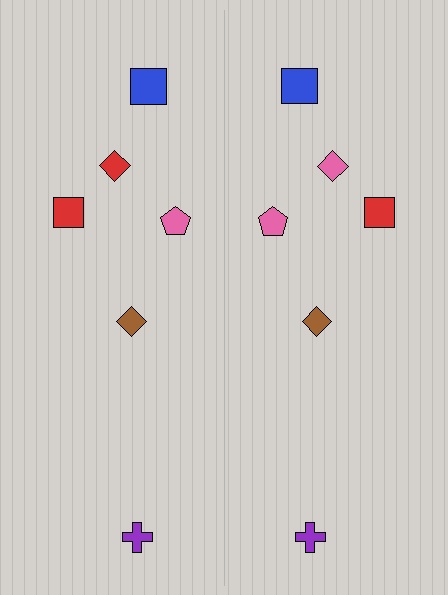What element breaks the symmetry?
The pink diamond on the right side breaks the symmetry — its mirror counterpart is red.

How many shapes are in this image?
There are 12 shapes in this image.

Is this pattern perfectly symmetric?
No, the pattern is not perfectly symmetric. The pink diamond on the right side breaks the symmetry — its mirror counterpart is red.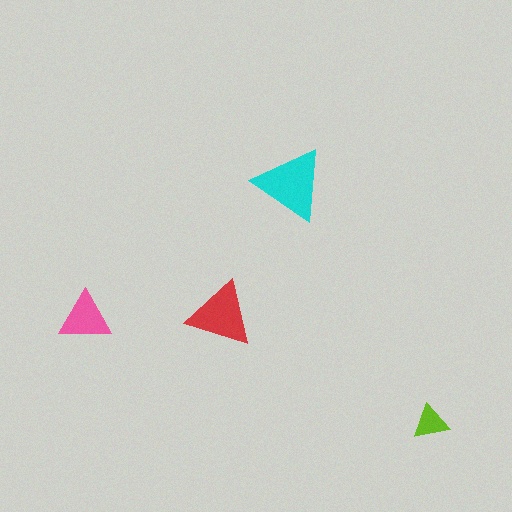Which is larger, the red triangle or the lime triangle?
The red one.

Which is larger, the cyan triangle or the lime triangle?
The cyan one.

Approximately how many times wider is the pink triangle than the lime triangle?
About 1.5 times wider.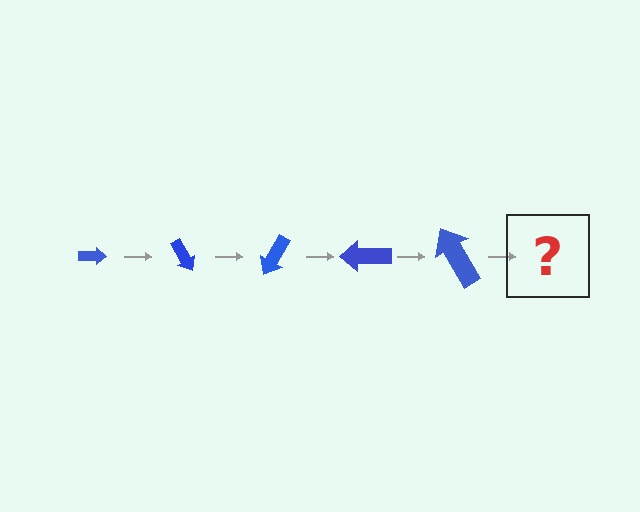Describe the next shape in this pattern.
It should be an arrow, larger than the previous one and rotated 300 degrees from the start.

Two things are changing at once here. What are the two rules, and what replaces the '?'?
The two rules are that the arrow grows larger each step and it rotates 60 degrees each step. The '?' should be an arrow, larger than the previous one and rotated 300 degrees from the start.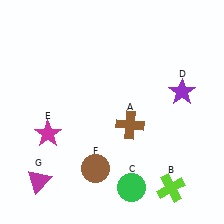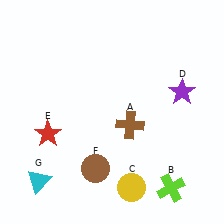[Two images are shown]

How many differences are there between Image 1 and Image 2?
There are 3 differences between the two images.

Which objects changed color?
C changed from green to yellow. E changed from magenta to red. G changed from magenta to cyan.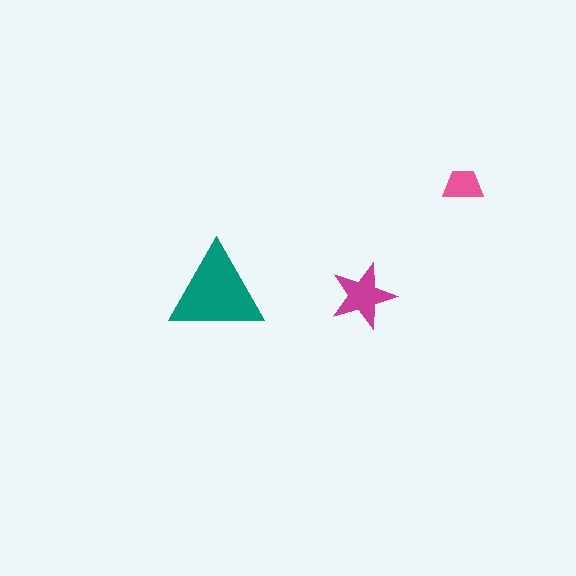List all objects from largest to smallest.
The teal triangle, the magenta star, the pink trapezoid.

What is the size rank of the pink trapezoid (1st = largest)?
3rd.